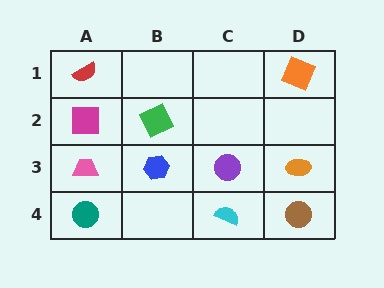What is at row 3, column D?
An orange ellipse.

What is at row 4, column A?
A teal circle.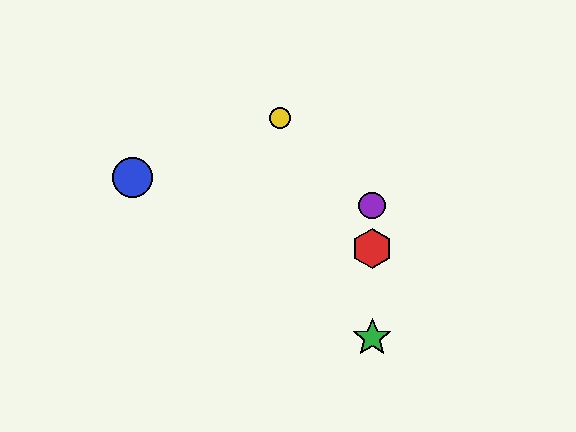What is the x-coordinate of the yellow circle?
The yellow circle is at x≈280.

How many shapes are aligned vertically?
3 shapes (the red hexagon, the green star, the purple circle) are aligned vertically.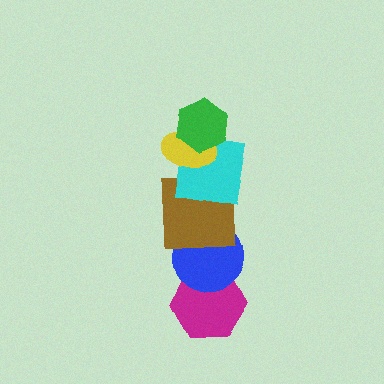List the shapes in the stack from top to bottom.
From top to bottom: the green hexagon, the yellow ellipse, the cyan square, the brown square, the blue circle, the magenta hexagon.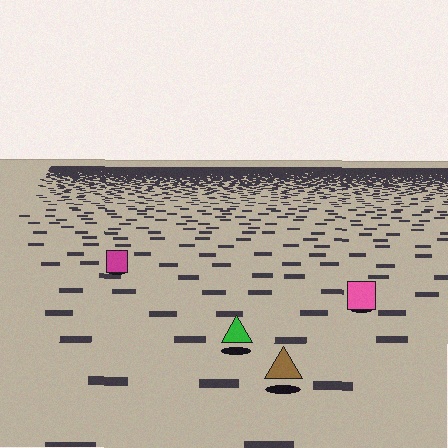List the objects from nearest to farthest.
From nearest to farthest: the brown triangle, the green triangle, the pink square, the magenta square.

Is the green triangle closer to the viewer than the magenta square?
Yes. The green triangle is closer — you can tell from the texture gradient: the ground texture is coarser near it.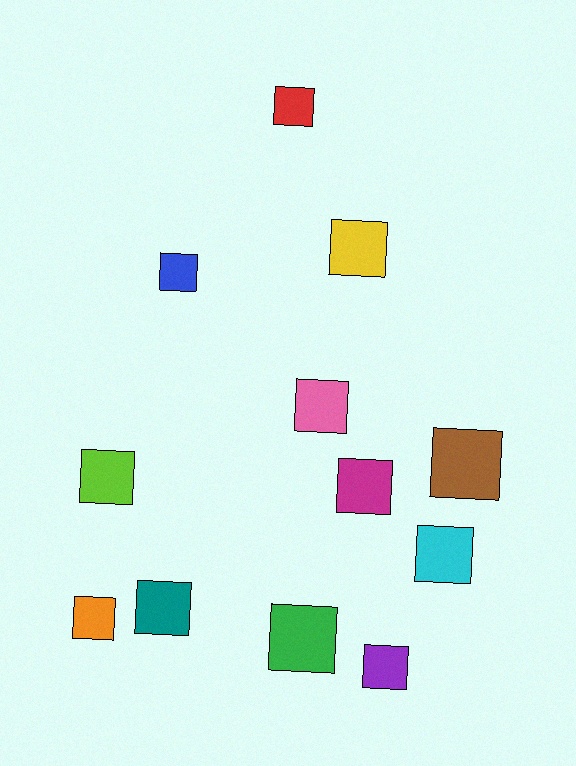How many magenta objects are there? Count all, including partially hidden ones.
There is 1 magenta object.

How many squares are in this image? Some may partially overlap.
There are 12 squares.